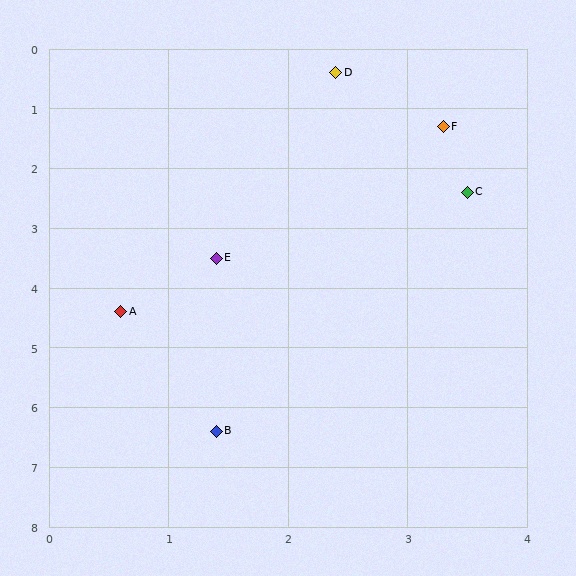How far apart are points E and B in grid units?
Points E and B are about 2.9 grid units apart.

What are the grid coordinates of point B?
Point B is at approximately (1.4, 6.4).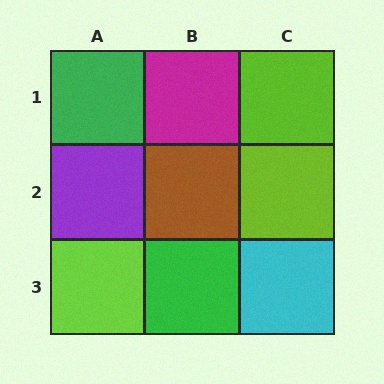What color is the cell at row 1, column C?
Lime.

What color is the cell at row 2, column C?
Lime.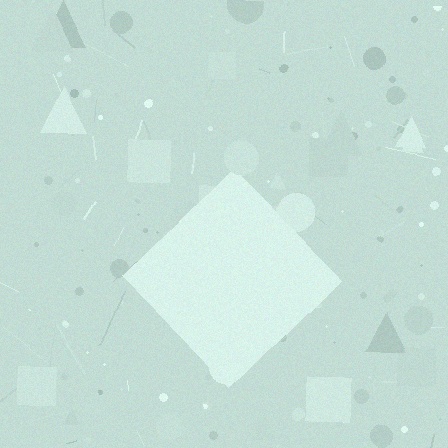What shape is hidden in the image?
A diamond is hidden in the image.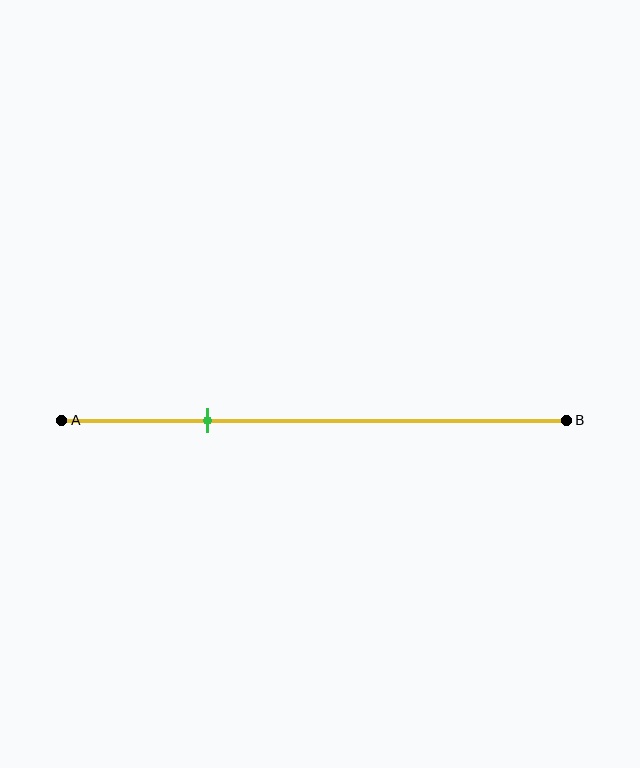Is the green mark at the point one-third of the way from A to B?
No, the mark is at about 30% from A, not at the 33% one-third point.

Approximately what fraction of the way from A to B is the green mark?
The green mark is approximately 30% of the way from A to B.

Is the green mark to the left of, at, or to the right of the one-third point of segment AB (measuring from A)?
The green mark is to the left of the one-third point of segment AB.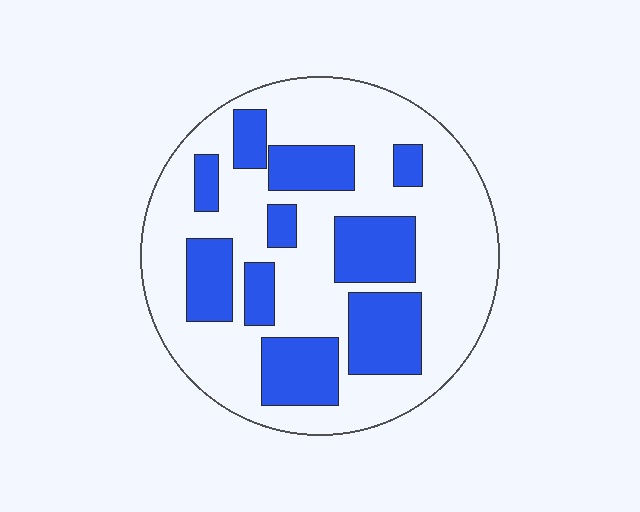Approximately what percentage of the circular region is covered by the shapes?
Approximately 30%.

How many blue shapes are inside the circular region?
10.